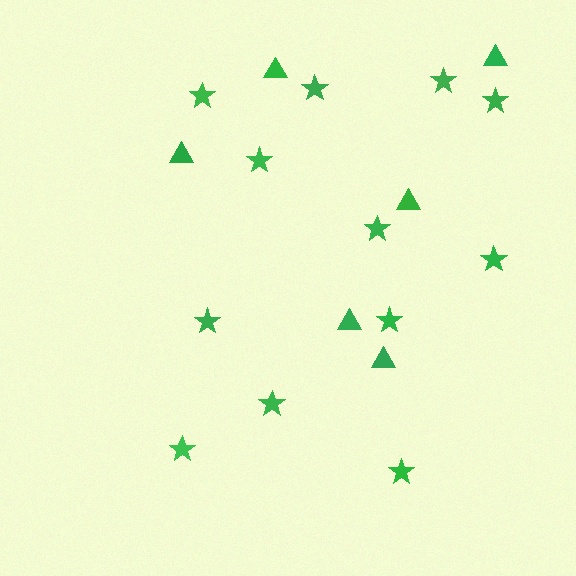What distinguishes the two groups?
There are 2 groups: one group of stars (12) and one group of triangles (6).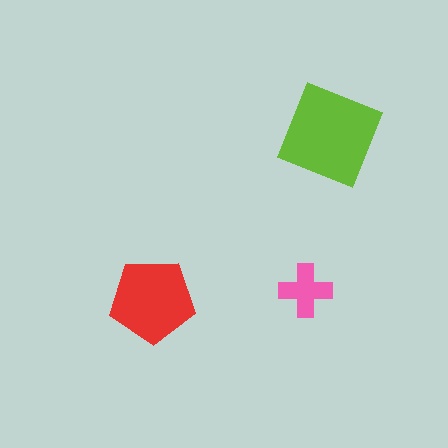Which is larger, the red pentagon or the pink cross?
The red pentagon.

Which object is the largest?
The lime square.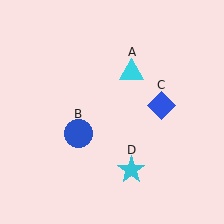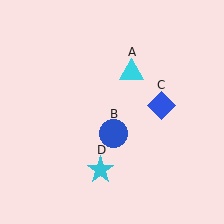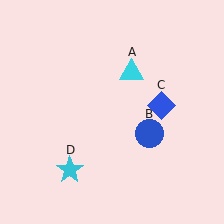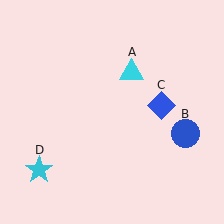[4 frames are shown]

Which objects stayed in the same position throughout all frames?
Cyan triangle (object A) and blue diamond (object C) remained stationary.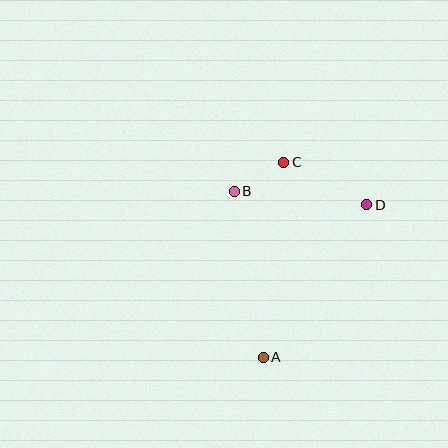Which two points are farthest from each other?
Points A and C are farthest from each other.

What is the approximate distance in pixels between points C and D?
The distance between C and D is approximately 94 pixels.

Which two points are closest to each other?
Points B and C are closest to each other.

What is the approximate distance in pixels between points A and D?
The distance between A and D is approximately 184 pixels.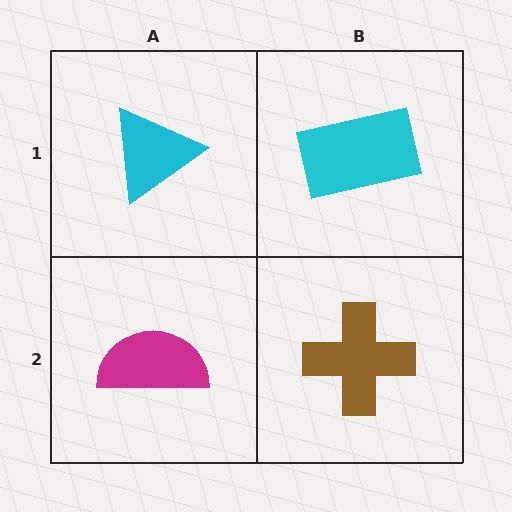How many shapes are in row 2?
2 shapes.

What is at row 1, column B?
A cyan rectangle.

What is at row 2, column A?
A magenta semicircle.